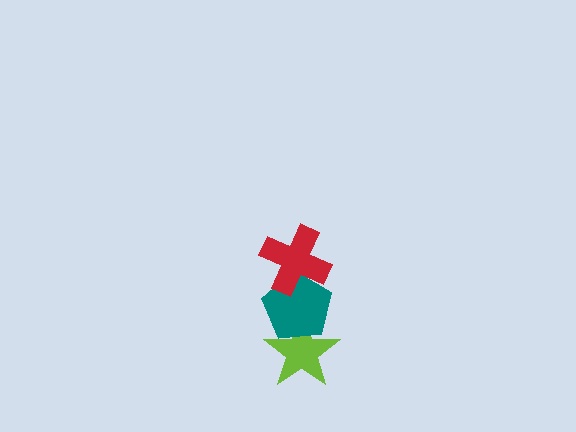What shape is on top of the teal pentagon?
The red cross is on top of the teal pentagon.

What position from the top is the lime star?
The lime star is 3rd from the top.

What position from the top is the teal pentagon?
The teal pentagon is 2nd from the top.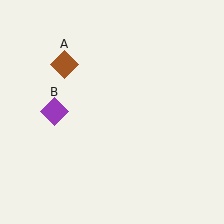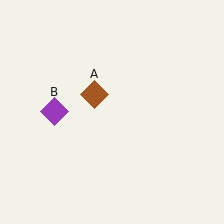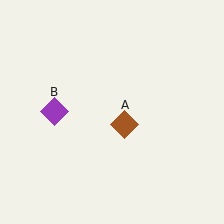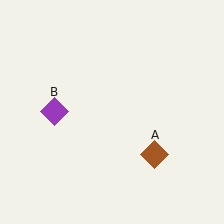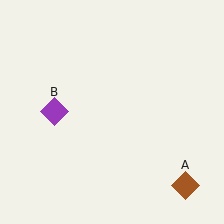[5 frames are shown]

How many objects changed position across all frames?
1 object changed position: brown diamond (object A).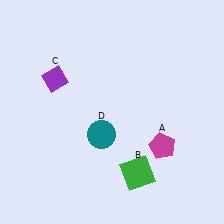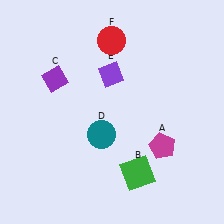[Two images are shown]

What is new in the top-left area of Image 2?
A red circle (F) was added in the top-left area of Image 2.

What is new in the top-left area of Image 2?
A purple diamond (E) was added in the top-left area of Image 2.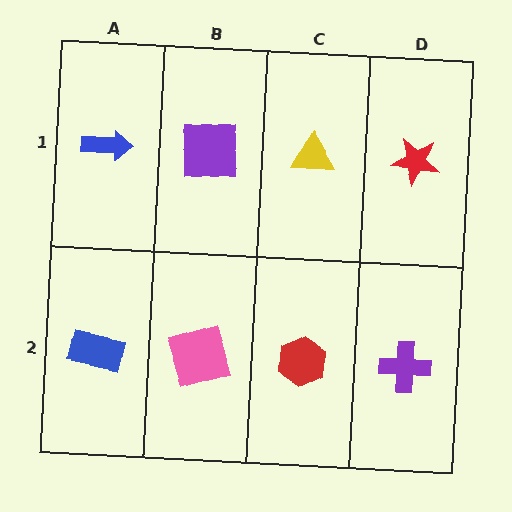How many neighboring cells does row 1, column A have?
2.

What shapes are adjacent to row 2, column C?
A yellow triangle (row 1, column C), a pink square (row 2, column B), a purple cross (row 2, column D).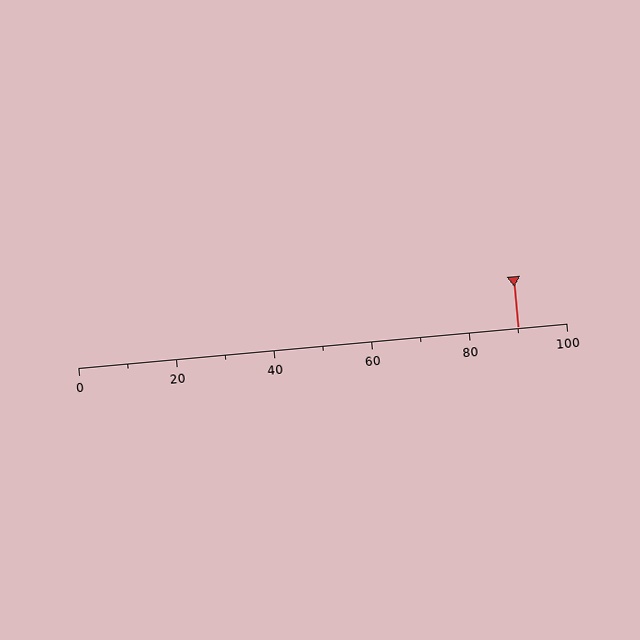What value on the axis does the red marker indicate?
The marker indicates approximately 90.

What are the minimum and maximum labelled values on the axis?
The axis runs from 0 to 100.